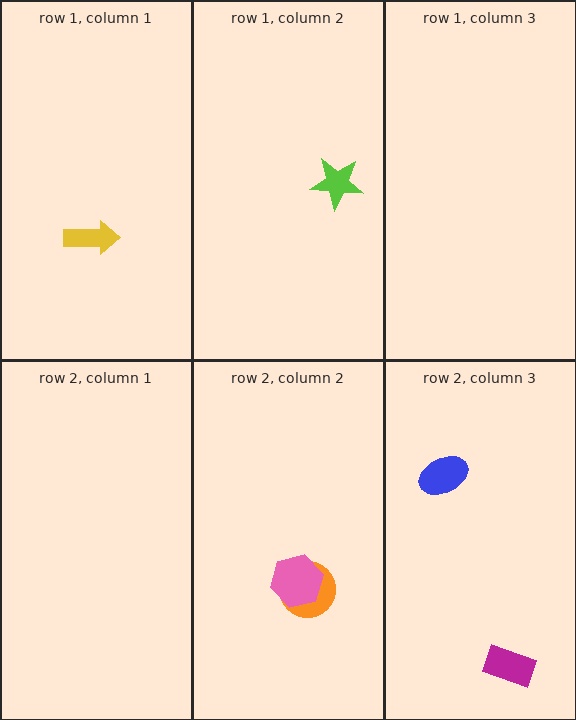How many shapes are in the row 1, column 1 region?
1.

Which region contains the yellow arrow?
The row 1, column 1 region.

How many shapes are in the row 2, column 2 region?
2.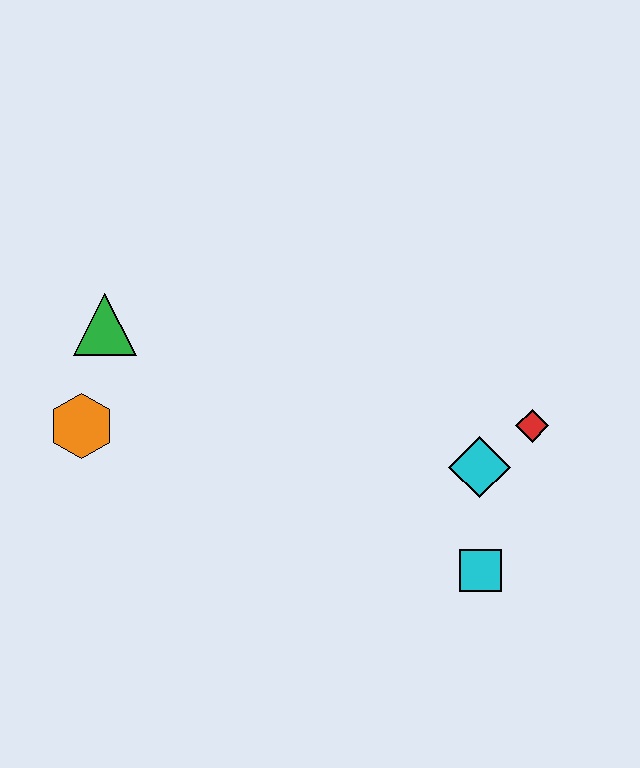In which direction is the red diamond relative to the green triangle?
The red diamond is to the right of the green triangle.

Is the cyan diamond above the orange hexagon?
No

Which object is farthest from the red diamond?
The orange hexagon is farthest from the red diamond.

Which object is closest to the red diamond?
The cyan diamond is closest to the red diamond.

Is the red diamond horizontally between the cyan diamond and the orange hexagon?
No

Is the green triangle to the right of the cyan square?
No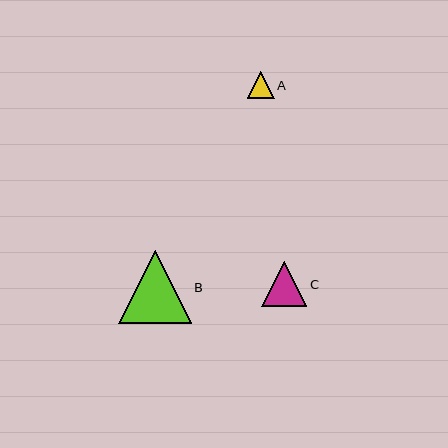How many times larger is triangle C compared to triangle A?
Triangle C is approximately 1.7 times the size of triangle A.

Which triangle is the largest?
Triangle B is the largest with a size of approximately 73 pixels.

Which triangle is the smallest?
Triangle A is the smallest with a size of approximately 27 pixels.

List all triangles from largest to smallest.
From largest to smallest: B, C, A.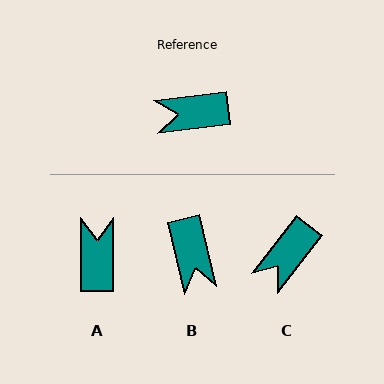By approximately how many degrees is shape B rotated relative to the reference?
Approximately 98 degrees counter-clockwise.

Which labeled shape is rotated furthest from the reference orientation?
B, about 98 degrees away.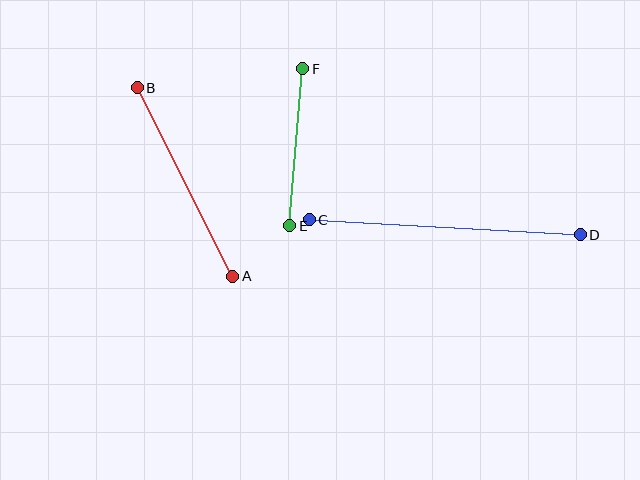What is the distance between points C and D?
The distance is approximately 271 pixels.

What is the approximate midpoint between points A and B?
The midpoint is at approximately (185, 182) pixels.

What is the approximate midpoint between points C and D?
The midpoint is at approximately (445, 227) pixels.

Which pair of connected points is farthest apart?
Points C and D are farthest apart.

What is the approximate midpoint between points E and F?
The midpoint is at approximately (296, 147) pixels.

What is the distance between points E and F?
The distance is approximately 158 pixels.